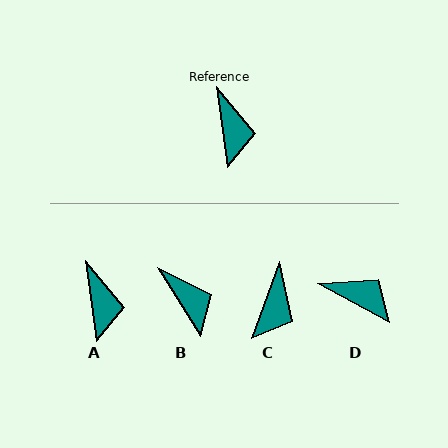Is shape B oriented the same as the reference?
No, it is off by about 24 degrees.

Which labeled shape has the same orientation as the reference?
A.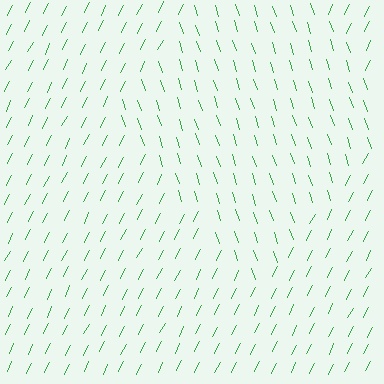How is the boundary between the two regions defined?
The boundary is defined purely by a change in line orientation (approximately 45 degrees difference). All lines are the same color and thickness.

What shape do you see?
I see a diamond.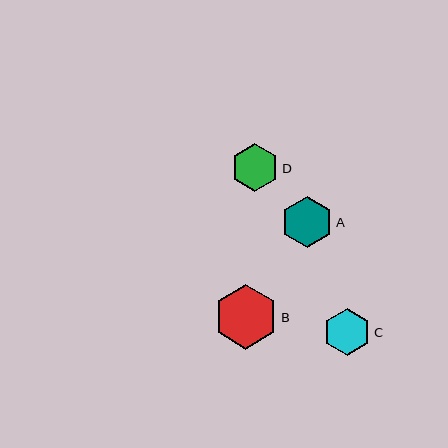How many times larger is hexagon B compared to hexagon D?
Hexagon B is approximately 1.4 times the size of hexagon D.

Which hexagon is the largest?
Hexagon B is the largest with a size of approximately 65 pixels.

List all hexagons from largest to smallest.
From largest to smallest: B, A, D, C.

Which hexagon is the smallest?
Hexagon C is the smallest with a size of approximately 47 pixels.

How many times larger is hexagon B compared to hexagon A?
Hexagon B is approximately 1.2 times the size of hexagon A.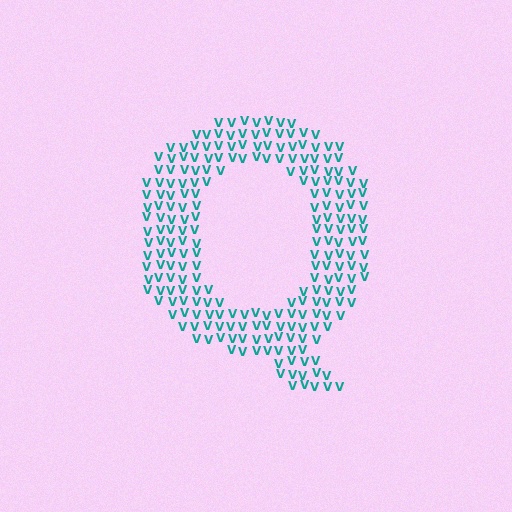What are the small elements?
The small elements are letter V's.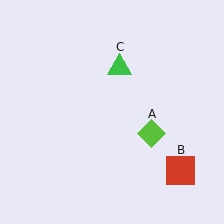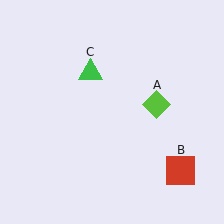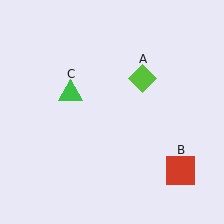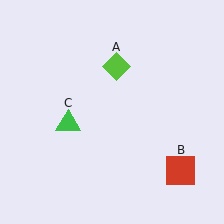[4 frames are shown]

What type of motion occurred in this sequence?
The lime diamond (object A), green triangle (object C) rotated counterclockwise around the center of the scene.